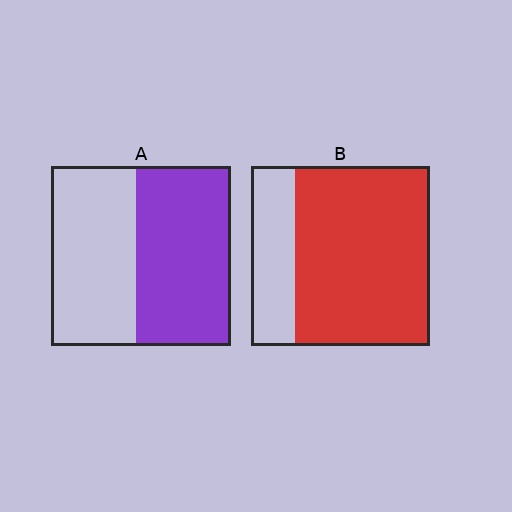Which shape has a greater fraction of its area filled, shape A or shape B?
Shape B.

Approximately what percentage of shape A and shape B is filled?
A is approximately 55% and B is approximately 75%.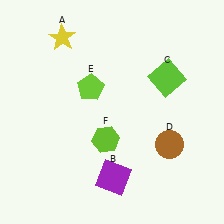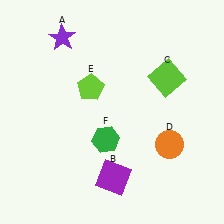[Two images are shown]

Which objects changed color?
A changed from yellow to purple. D changed from brown to orange. F changed from lime to green.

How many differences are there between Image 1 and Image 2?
There are 3 differences between the two images.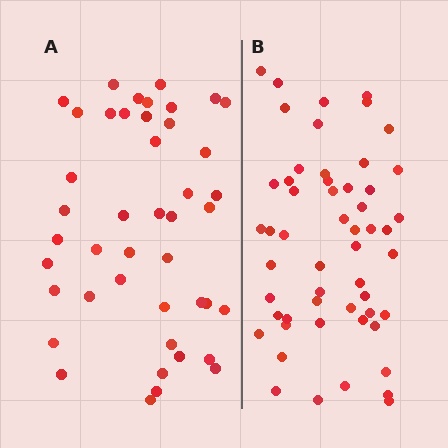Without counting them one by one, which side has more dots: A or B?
Region B (the right region) has more dots.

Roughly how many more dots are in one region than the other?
Region B has roughly 10 or so more dots than region A.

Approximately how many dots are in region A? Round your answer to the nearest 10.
About 40 dots. (The exact count is 44, which rounds to 40.)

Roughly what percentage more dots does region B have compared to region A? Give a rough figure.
About 25% more.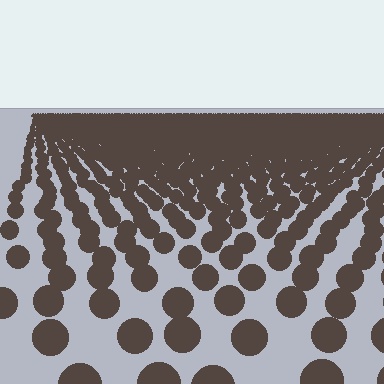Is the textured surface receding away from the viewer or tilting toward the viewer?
The surface is receding away from the viewer. Texture elements get smaller and denser toward the top.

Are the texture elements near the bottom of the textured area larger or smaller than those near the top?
Larger. Near the bottom, elements are closer to the viewer and appear at a bigger on-screen size.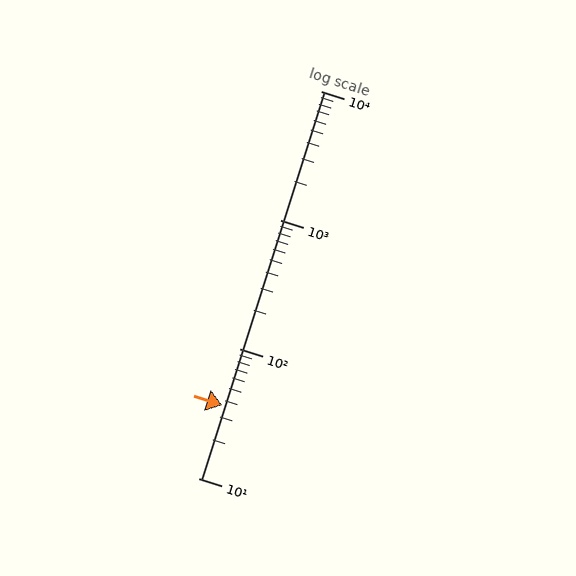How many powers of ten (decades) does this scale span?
The scale spans 3 decades, from 10 to 10000.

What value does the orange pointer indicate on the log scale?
The pointer indicates approximately 37.